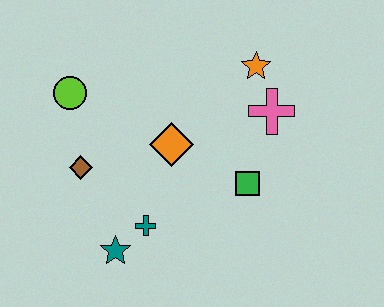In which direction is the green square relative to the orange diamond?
The green square is to the right of the orange diamond.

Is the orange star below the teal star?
No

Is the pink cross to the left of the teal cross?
No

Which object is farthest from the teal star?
The orange star is farthest from the teal star.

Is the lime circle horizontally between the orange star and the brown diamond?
No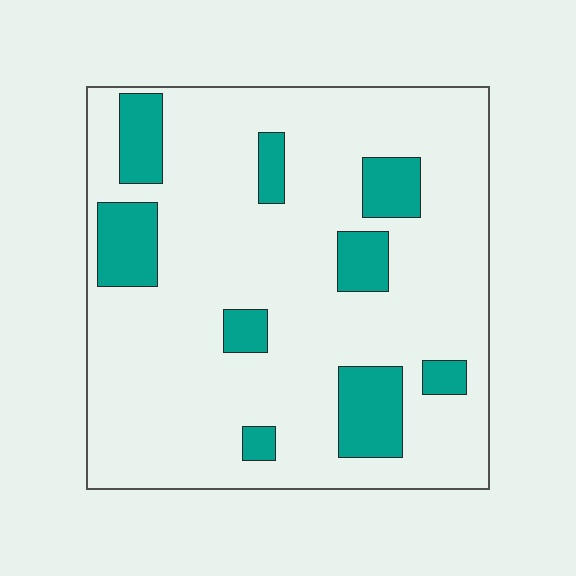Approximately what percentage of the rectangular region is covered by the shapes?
Approximately 20%.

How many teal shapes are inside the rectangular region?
9.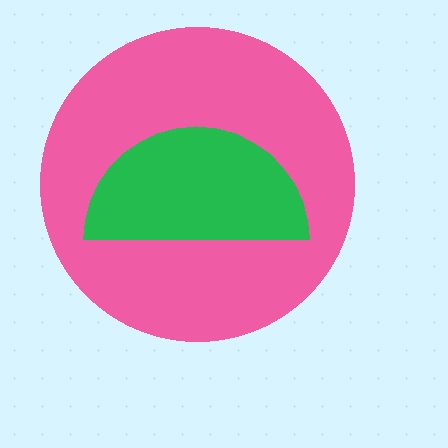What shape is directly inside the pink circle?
The green semicircle.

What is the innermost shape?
The green semicircle.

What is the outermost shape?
The pink circle.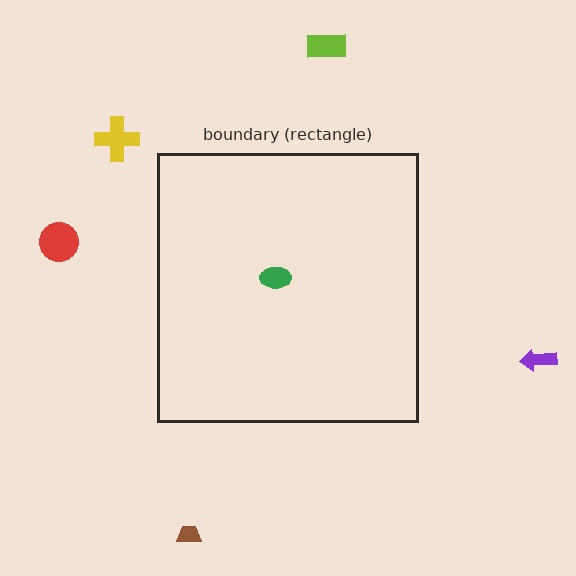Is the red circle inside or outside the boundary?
Outside.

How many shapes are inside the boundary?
1 inside, 5 outside.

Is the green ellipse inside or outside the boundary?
Inside.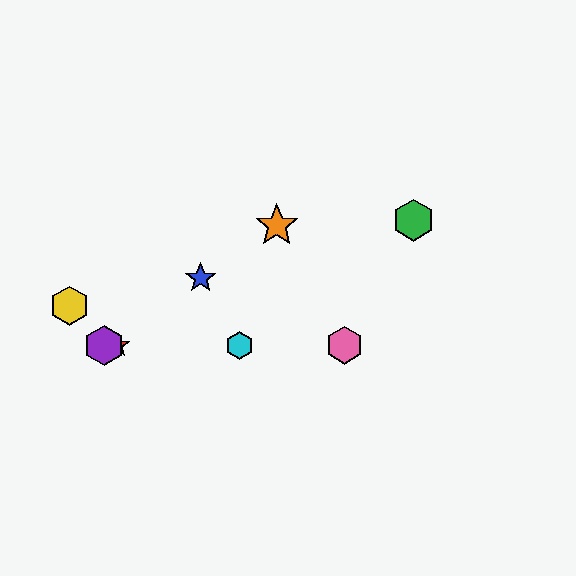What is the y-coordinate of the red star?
The red star is at y≈345.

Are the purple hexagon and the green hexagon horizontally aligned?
No, the purple hexagon is at y≈345 and the green hexagon is at y≈220.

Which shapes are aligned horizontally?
The red star, the purple hexagon, the cyan hexagon, the pink hexagon are aligned horizontally.